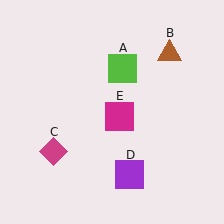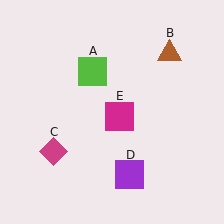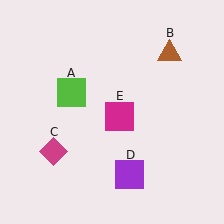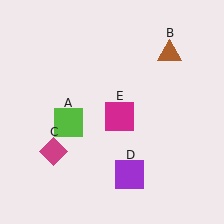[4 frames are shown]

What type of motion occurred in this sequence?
The lime square (object A) rotated counterclockwise around the center of the scene.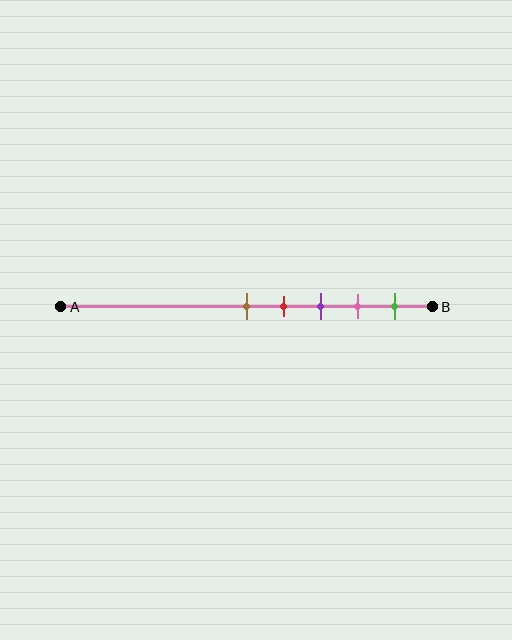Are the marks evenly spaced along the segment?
Yes, the marks are approximately evenly spaced.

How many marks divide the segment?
There are 5 marks dividing the segment.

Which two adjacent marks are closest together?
The brown and red marks are the closest adjacent pair.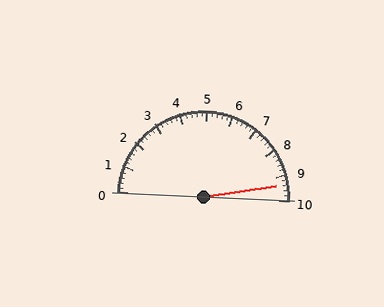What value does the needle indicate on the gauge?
The needle indicates approximately 9.4.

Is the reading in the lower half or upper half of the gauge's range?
The reading is in the upper half of the range (0 to 10).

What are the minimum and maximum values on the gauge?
The gauge ranges from 0 to 10.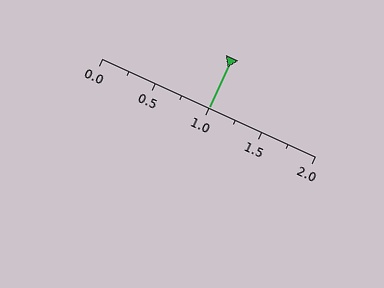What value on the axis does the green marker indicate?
The marker indicates approximately 1.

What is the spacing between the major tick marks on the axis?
The major ticks are spaced 0.5 apart.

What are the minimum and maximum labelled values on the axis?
The axis runs from 0.0 to 2.0.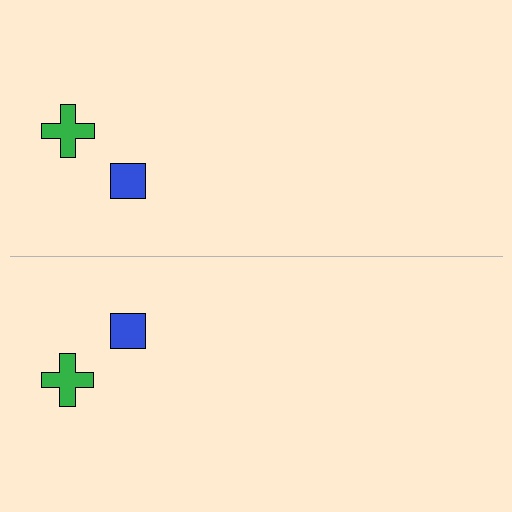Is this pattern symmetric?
Yes, this pattern has bilateral (reflection) symmetry.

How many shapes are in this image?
There are 4 shapes in this image.